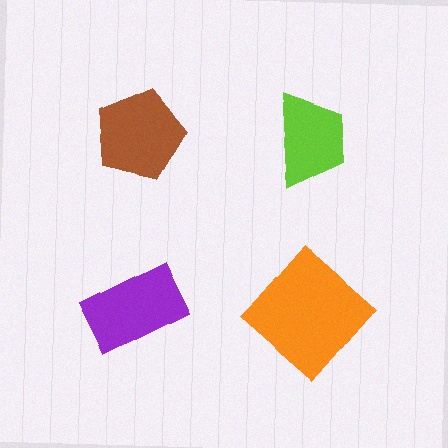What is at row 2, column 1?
A purple rectangle.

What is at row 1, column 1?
A brown pentagon.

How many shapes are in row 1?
2 shapes.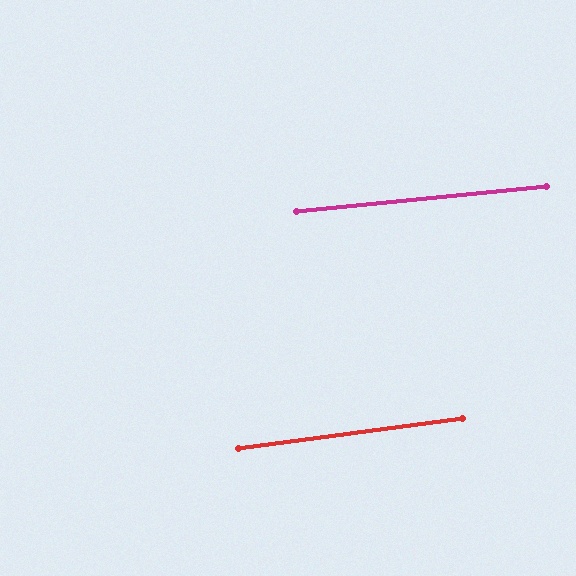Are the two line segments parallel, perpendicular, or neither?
Parallel — their directions differ by only 1.7°.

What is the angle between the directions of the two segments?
Approximately 2 degrees.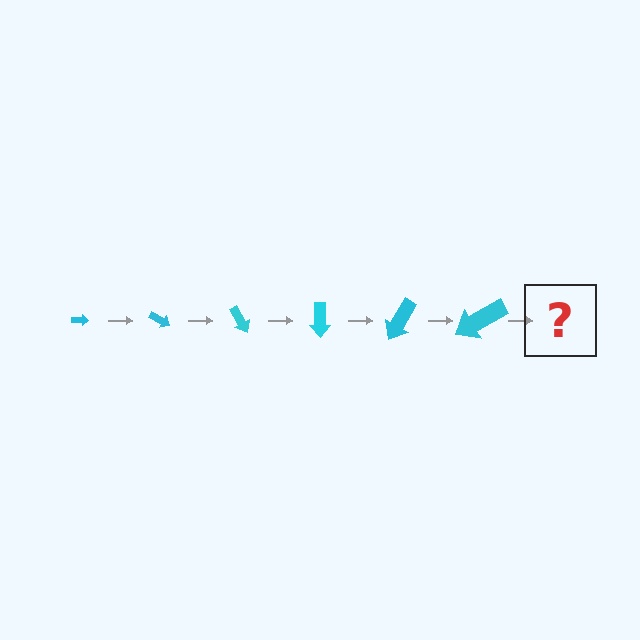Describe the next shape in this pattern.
It should be an arrow, larger than the previous one and rotated 180 degrees from the start.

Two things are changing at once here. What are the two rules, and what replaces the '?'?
The two rules are that the arrow grows larger each step and it rotates 30 degrees each step. The '?' should be an arrow, larger than the previous one and rotated 180 degrees from the start.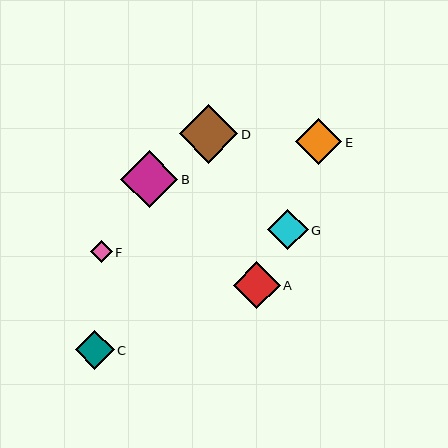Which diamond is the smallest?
Diamond F is the smallest with a size of approximately 22 pixels.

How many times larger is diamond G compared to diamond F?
Diamond G is approximately 1.8 times the size of diamond F.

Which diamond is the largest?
Diamond D is the largest with a size of approximately 59 pixels.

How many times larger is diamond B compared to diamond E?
Diamond B is approximately 1.2 times the size of diamond E.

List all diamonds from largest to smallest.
From largest to smallest: D, B, A, E, G, C, F.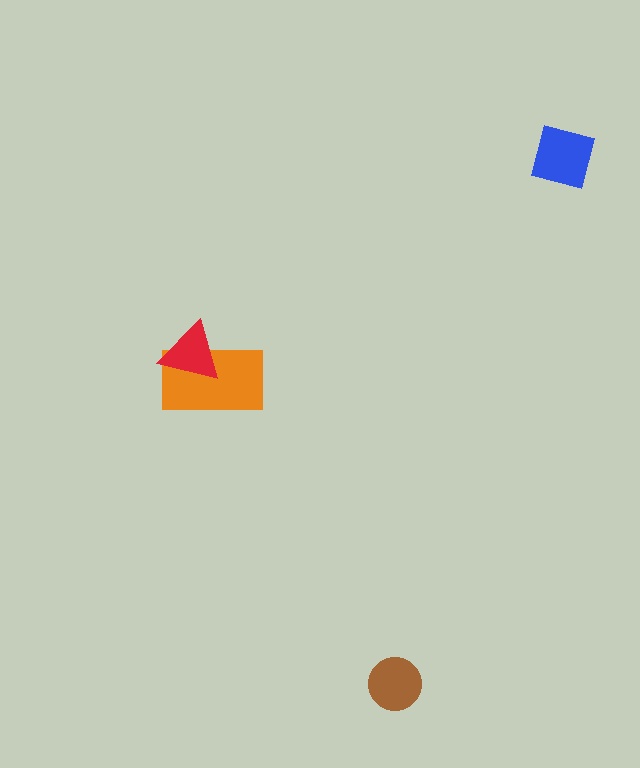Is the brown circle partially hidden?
No, no other shape covers it.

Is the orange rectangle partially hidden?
Yes, it is partially covered by another shape.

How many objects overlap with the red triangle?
1 object overlaps with the red triangle.